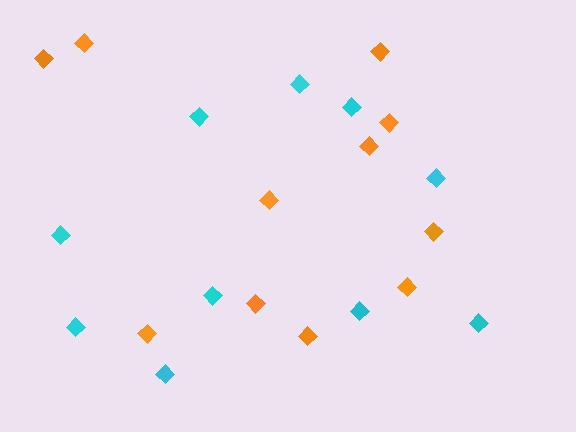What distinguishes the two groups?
There are 2 groups: one group of orange diamonds (11) and one group of cyan diamonds (10).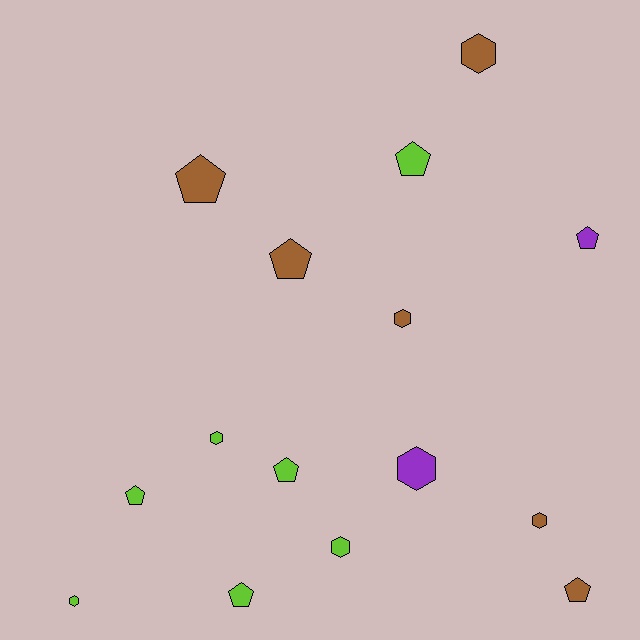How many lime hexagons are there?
There are 3 lime hexagons.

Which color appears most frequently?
Lime, with 7 objects.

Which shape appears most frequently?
Pentagon, with 8 objects.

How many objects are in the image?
There are 15 objects.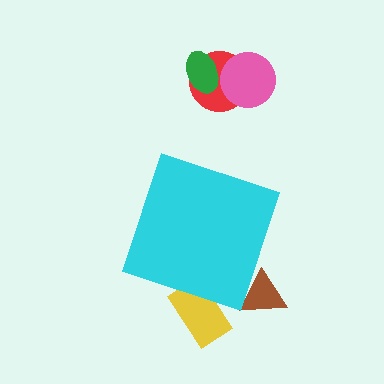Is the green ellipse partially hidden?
No, the green ellipse is fully visible.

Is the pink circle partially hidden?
No, the pink circle is fully visible.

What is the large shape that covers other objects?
A cyan diamond.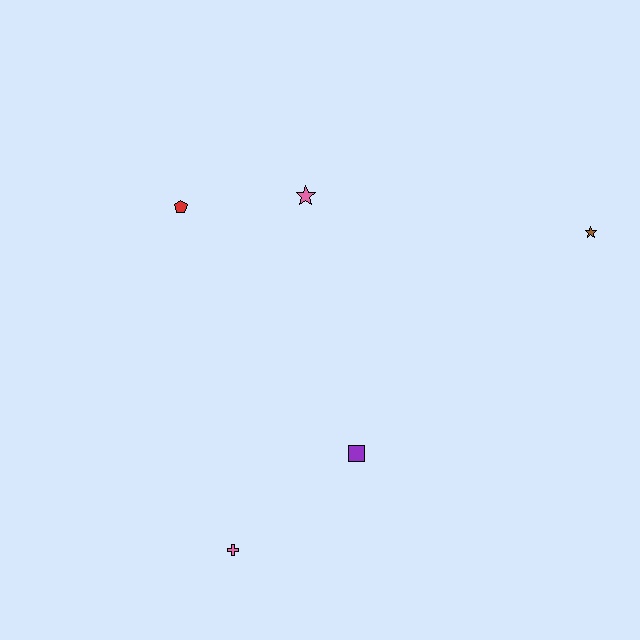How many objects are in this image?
There are 5 objects.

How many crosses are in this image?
There is 1 cross.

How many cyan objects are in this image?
There are no cyan objects.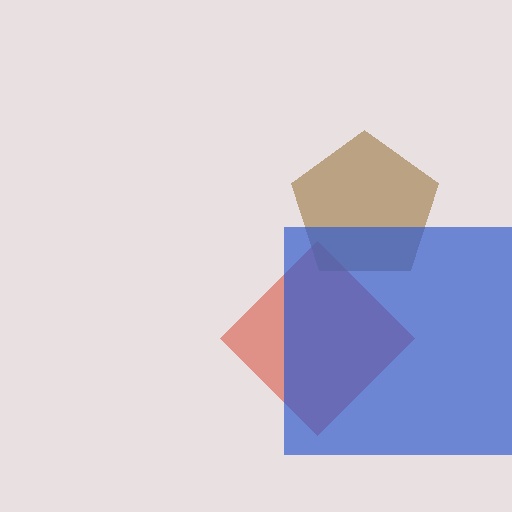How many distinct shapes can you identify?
There are 3 distinct shapes: a red diamond, a brown pentagon, a blue square.